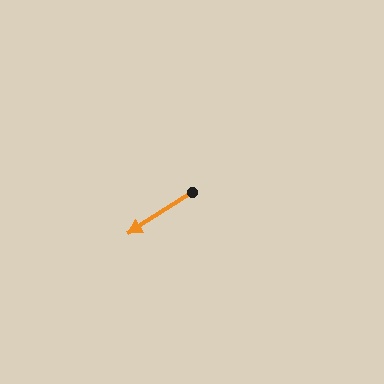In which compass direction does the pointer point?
Southwest.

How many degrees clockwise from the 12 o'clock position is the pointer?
Approximately 237 degrees.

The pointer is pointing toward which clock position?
Roughly 8 o'clock.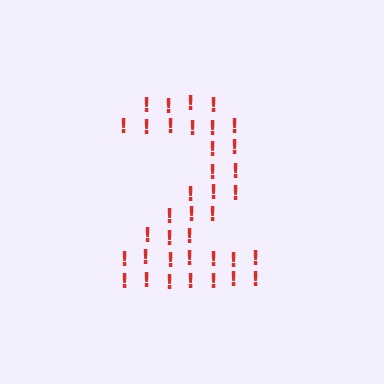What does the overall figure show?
The overall figure shows the digit 2.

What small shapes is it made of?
It is made of small exclamation marks.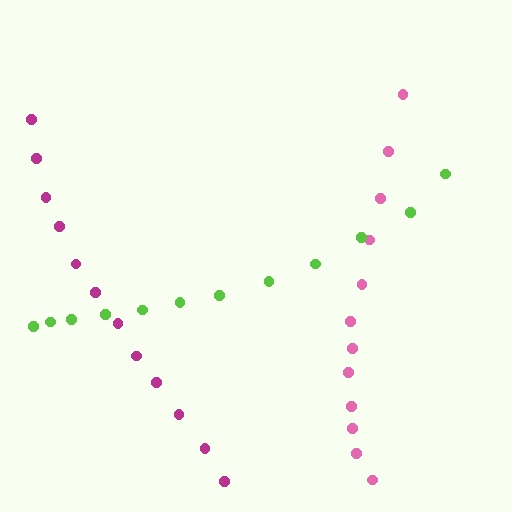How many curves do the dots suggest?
There are 3 distinct paths.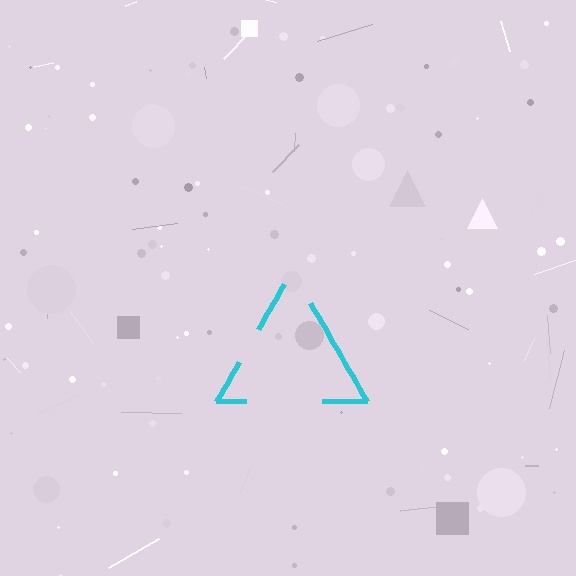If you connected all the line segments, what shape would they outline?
They would outline a triangle.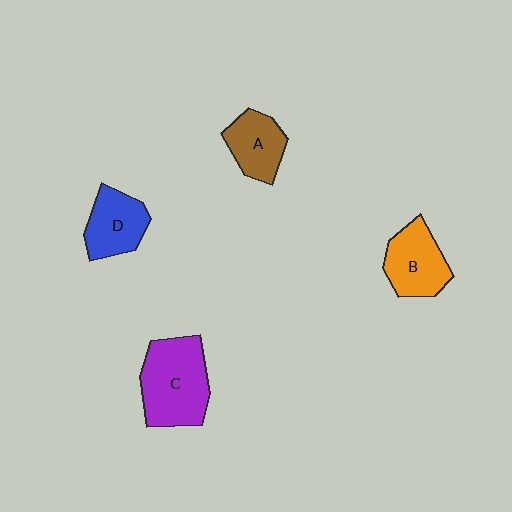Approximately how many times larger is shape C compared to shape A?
Approximately 1.7 times.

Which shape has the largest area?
Shape C (purple).